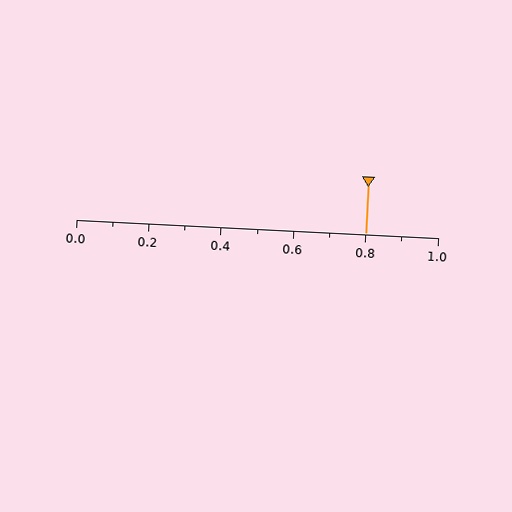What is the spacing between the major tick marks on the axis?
The major ticks are spaced 0.2 apart.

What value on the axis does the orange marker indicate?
The marker indicates approximately 0.8.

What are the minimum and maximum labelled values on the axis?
The axis runs from 0.0 to 1.0.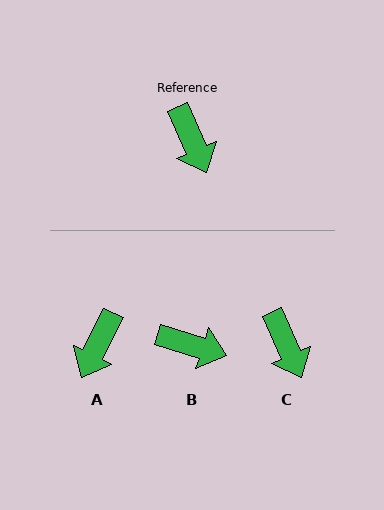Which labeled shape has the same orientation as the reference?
C.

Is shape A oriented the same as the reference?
No, it is off by about 51 degrees.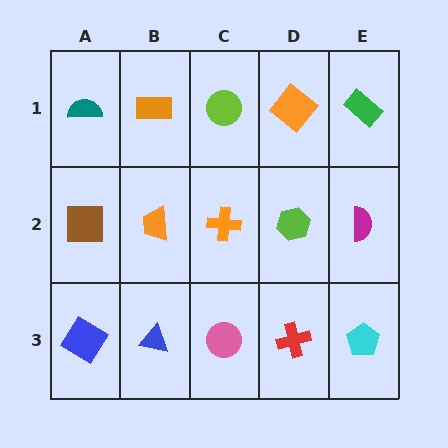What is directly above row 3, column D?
A lime hexagon.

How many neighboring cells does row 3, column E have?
2.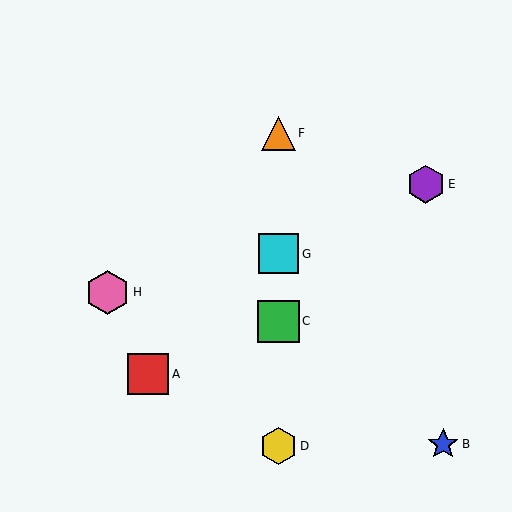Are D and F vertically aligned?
Yes, both are at x≈278.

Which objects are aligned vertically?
Objects C, D, F, G are aligned vertically.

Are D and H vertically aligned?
No, D is at x≈278 and H is at x≈108.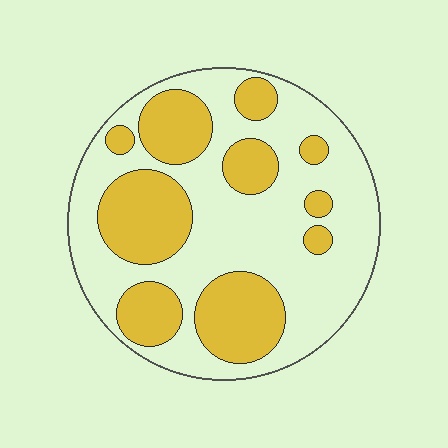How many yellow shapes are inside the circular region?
10.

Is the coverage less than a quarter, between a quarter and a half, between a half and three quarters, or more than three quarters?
Between a quarter and a half.